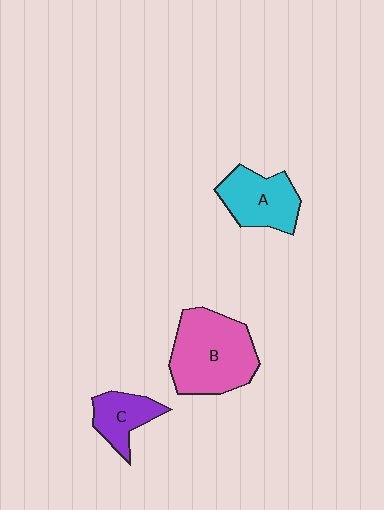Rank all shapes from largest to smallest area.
From largest to smallest: B (pink), A (cyan), C (purple).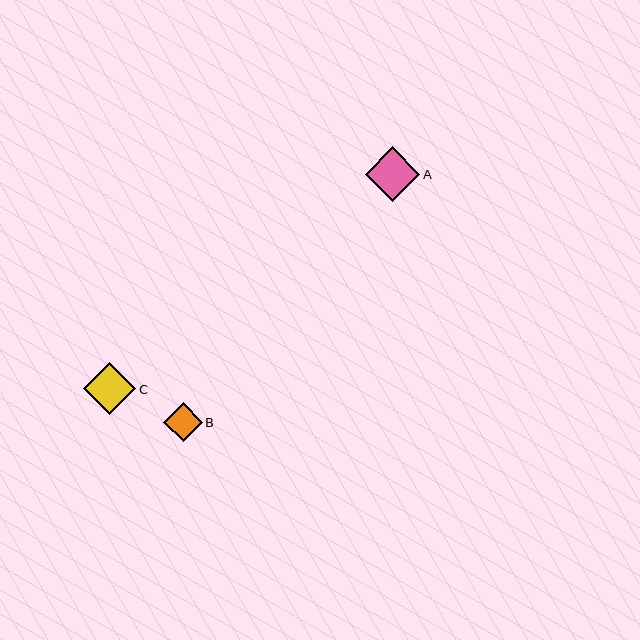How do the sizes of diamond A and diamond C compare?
Diamond A and diamond C are approximately the same size.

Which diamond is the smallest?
Diamond B is the smallest with a size of approximately 39 pixels.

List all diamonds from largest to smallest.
From largest to smallest: A, C, B.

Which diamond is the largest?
Diamond A is the largest with a size of approximately 54 pixels.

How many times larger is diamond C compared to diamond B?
Diamond C is approximately 1.4 times the size of diamond B.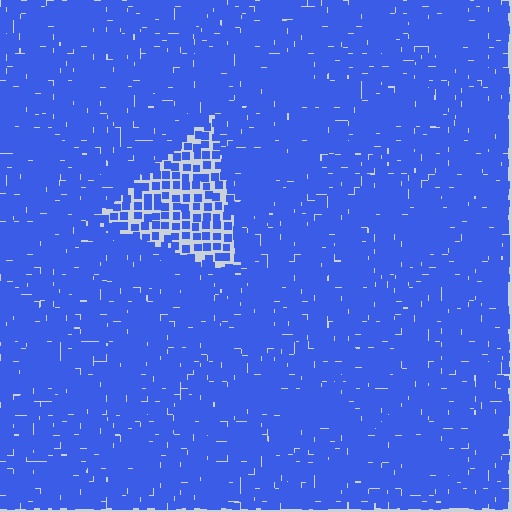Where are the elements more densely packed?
The elements are more densely packed outside the triangle boundary.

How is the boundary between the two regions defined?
The boundary is defined by a change in element density (approximately 2.3x ratio). All elements are the same color, size, and shape.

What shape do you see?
I see a triangle.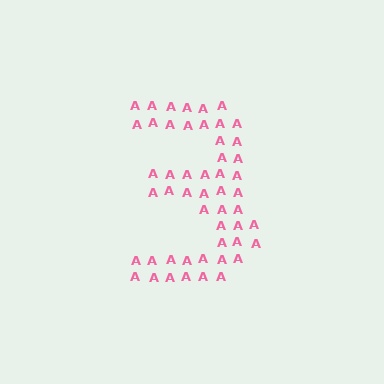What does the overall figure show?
The overall figure shows the digit 3.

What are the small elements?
The small elements are letter A's.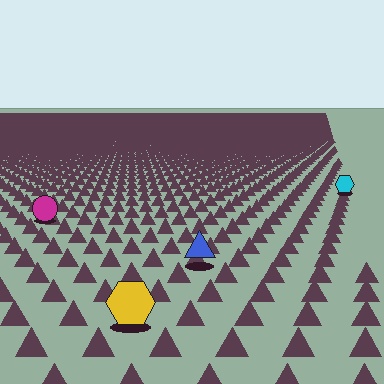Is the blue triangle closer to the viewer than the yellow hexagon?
No. The yellow hexagon is closer — you can tell from the texture gradient: the ground texture is coarser near it.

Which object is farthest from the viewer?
The cyan hexagon is farthest from the viewer. It appears smaller and the ground texture around it is denser.